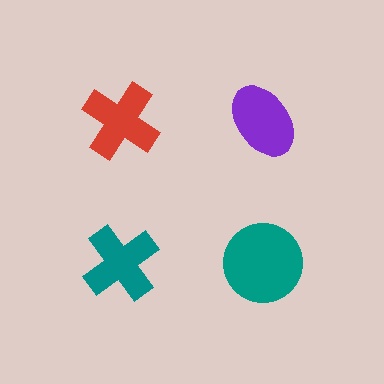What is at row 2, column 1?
A teal cross.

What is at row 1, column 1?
A red cross.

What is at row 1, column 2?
A purple ellipse.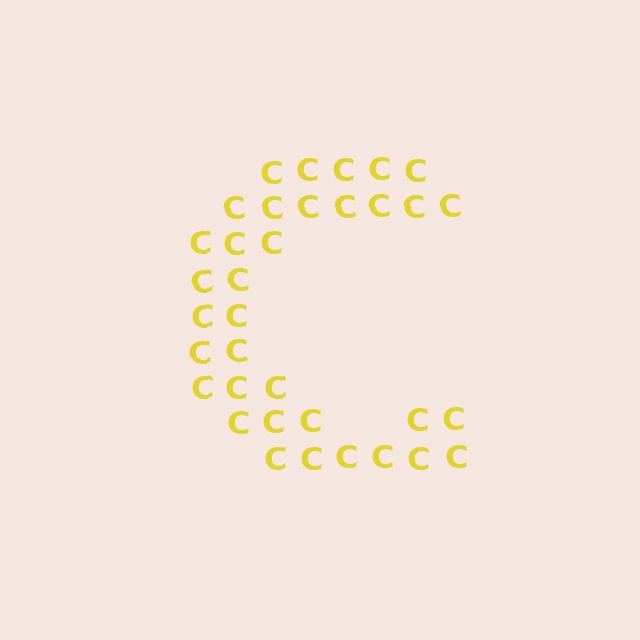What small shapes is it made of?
It is made of small letter C's.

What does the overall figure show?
The overall figure shows the letter C.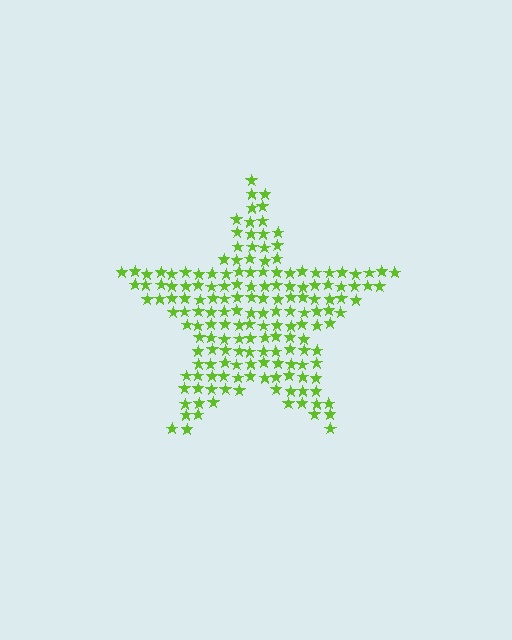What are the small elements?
The small elements are stars.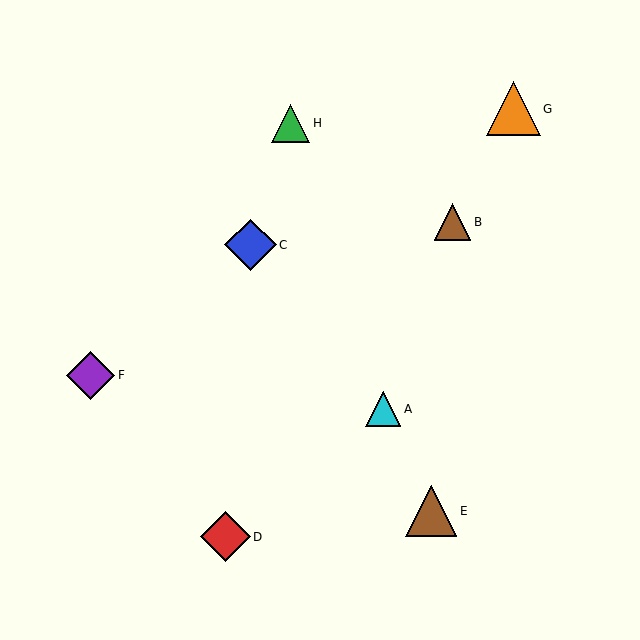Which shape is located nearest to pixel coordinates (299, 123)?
The green triangle (labeled H) at (291, 123) is nearest to that location.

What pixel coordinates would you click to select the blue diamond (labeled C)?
Click at (251, 245) to select the blue diamond C.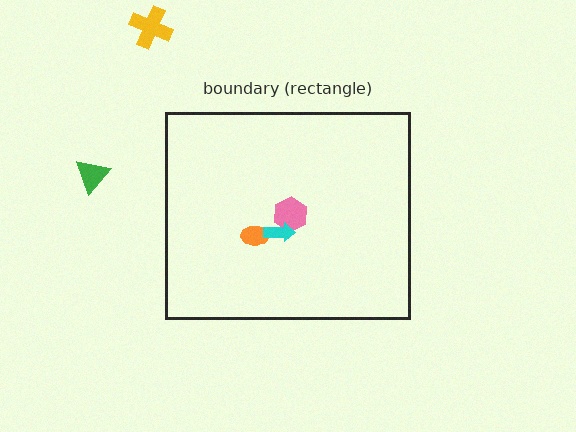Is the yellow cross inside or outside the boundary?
Outside.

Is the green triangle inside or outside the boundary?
Outside.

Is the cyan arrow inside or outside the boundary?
Inside.